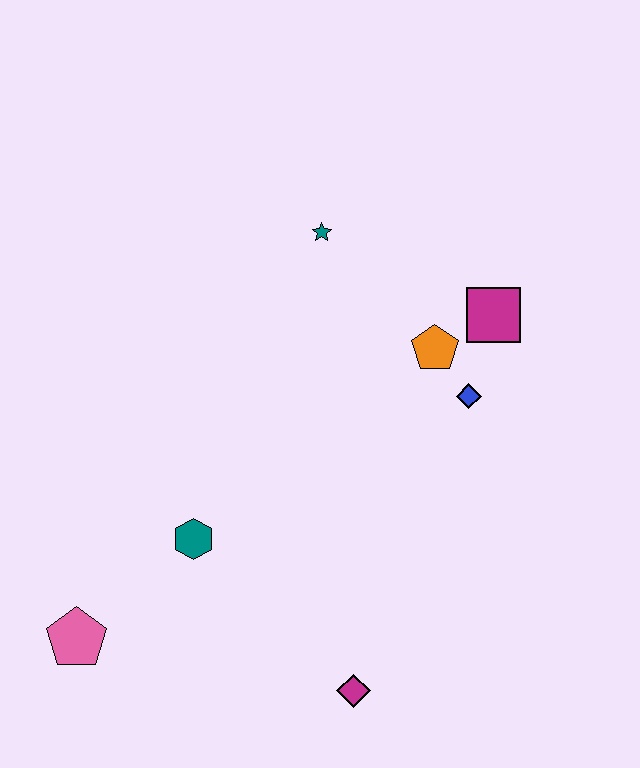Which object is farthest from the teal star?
The pink pentagon is farthest from the teal star.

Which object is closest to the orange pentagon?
The blue diamond is closest to the orange pentagon.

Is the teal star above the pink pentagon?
Yes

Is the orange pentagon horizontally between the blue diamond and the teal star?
Yes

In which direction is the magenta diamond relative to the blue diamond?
The magenta diamond is below the blue diamond.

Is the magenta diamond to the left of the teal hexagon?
No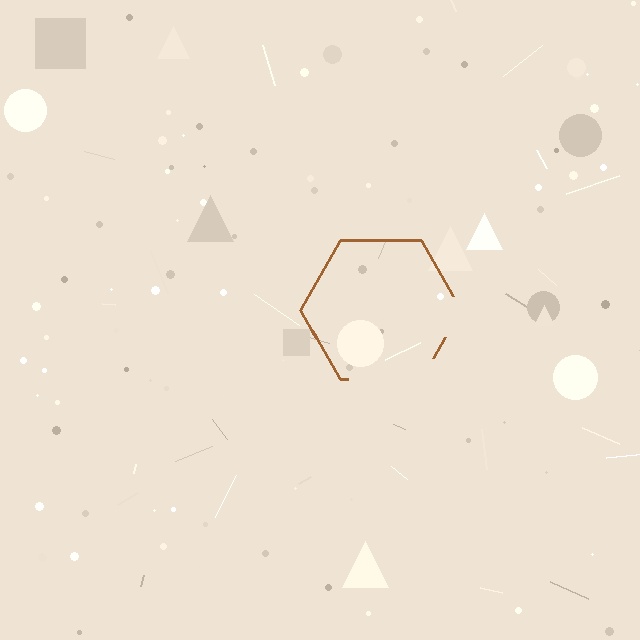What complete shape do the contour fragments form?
The contour fragments form a hexagon.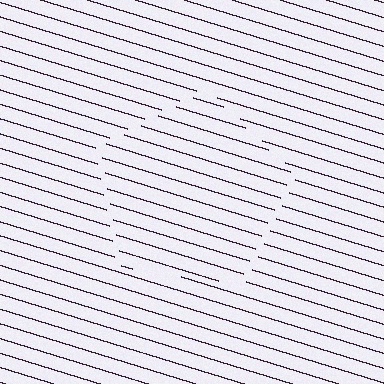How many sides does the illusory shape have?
5 sides — the line-ends trace a pentagon.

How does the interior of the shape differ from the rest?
The interior of the shape contains the same grating, shifted by half a period — the contour is defined by the phase discontinuity where line-ends from the inner and outer gratings abut.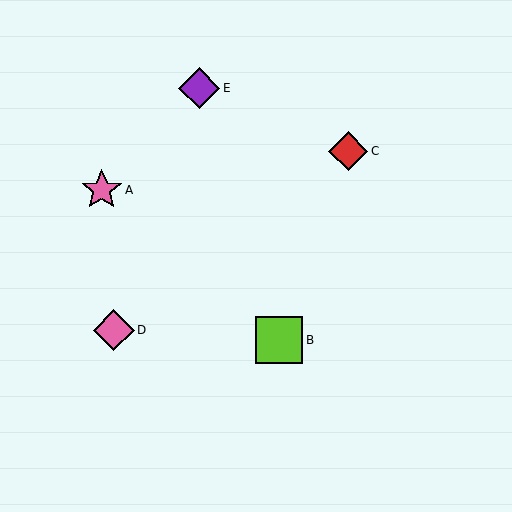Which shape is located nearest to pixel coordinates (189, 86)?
The purple diamond (labeled E) at (199, 88) is nearest to that location.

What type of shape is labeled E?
Shape E is a purple diamond.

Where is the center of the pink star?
The center of the pink star is at (102, 190).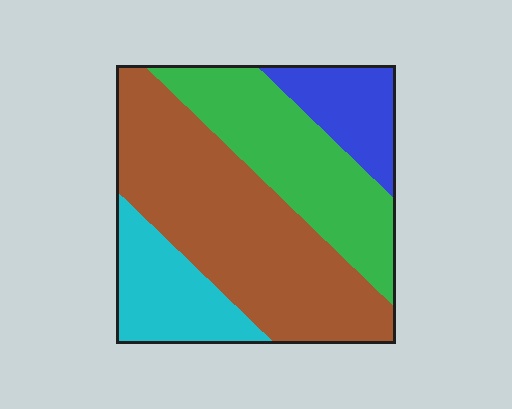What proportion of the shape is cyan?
Cyan takes up about one sixth (1/6) of the shape.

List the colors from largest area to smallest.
From largest to smallest: brown, green, cyan, blue.